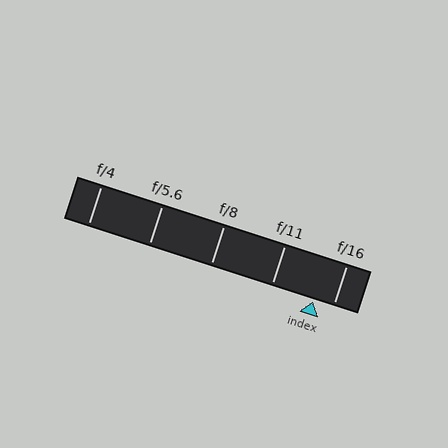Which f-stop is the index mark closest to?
The index mark is closest to f/16.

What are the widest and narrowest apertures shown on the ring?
The widest aperture shown is f/4 and the narrowest is f/16.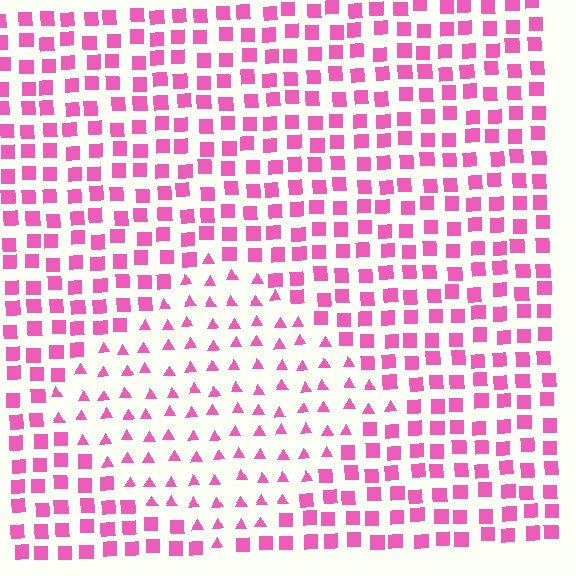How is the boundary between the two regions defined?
The boundary is defined by a change in element shape: triangles inside vs. squares outside. All elements share the same color and spacing.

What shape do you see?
I see a diamond.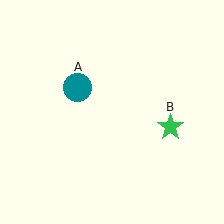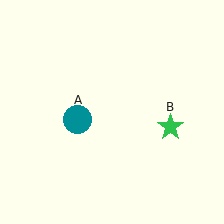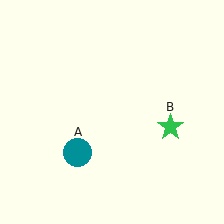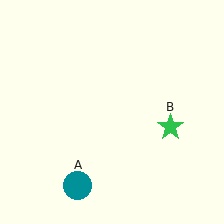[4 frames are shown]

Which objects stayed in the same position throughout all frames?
Green star (object B) remained stationary.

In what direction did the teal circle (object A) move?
The teal circle (object A) moved down.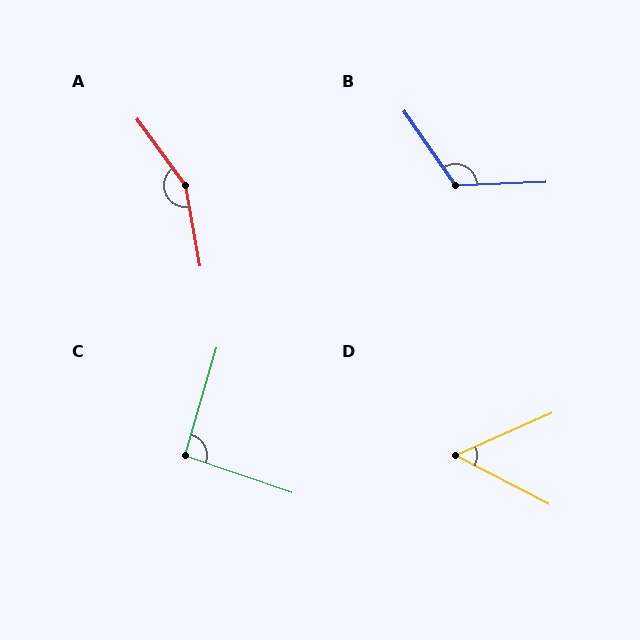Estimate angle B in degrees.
Approximately 123 degrees.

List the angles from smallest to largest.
D (51°), C (93°), B (123°), A (154°).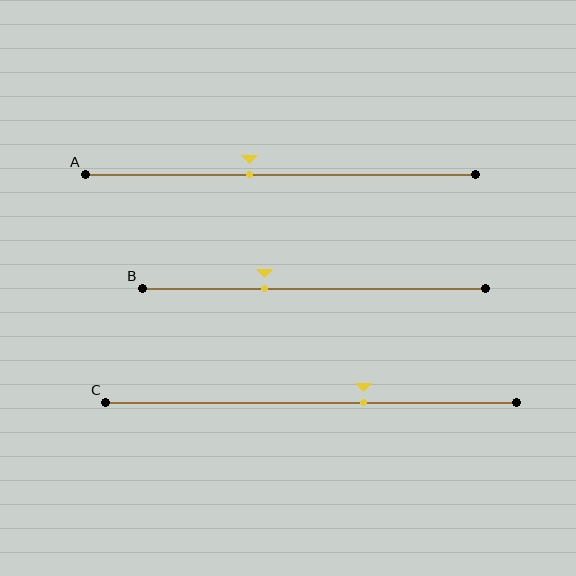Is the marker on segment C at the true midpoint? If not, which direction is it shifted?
No, the marker on segment C is shifted to the right by about 13% of the segment length.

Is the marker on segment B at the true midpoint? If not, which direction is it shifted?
No, the marker on segment B is shifted to the left by about 14% of the segment length.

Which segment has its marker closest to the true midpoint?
Segment A has its marker closest to the true midpoint.